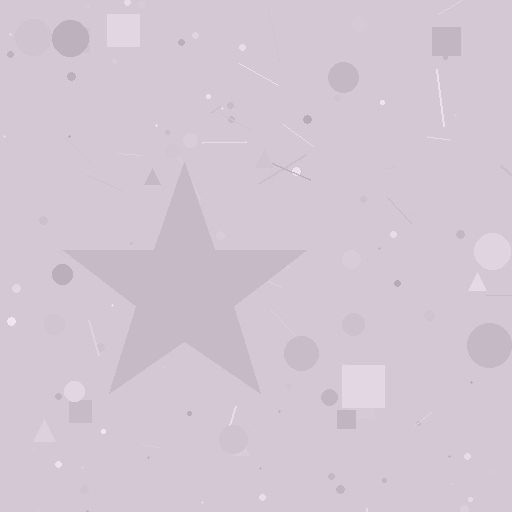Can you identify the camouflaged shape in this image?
The camouflaged shape is a star.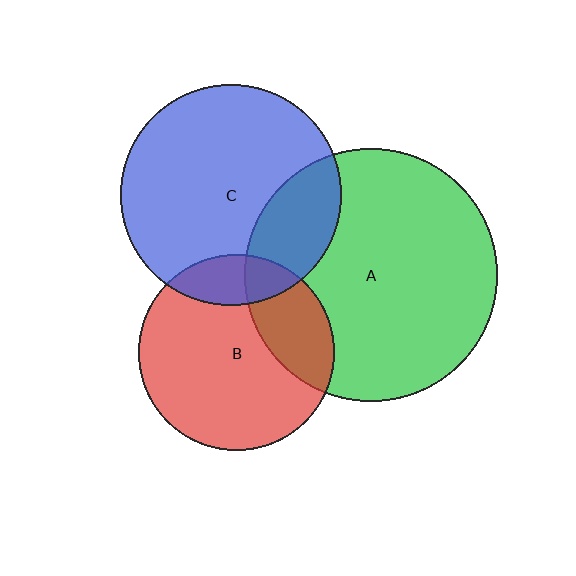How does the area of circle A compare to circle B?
Approximately 1.7 times.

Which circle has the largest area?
Circle A (green).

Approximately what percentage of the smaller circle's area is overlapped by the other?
Approximately 25%.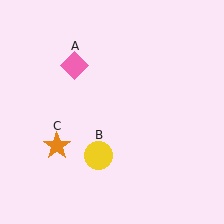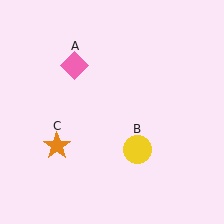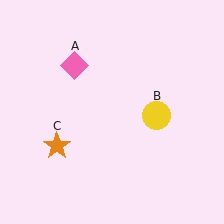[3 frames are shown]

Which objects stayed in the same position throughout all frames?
Pink diamond (object A) and orange star (object C) remained stationary.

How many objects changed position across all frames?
1 object changed position: yellow circle (object B).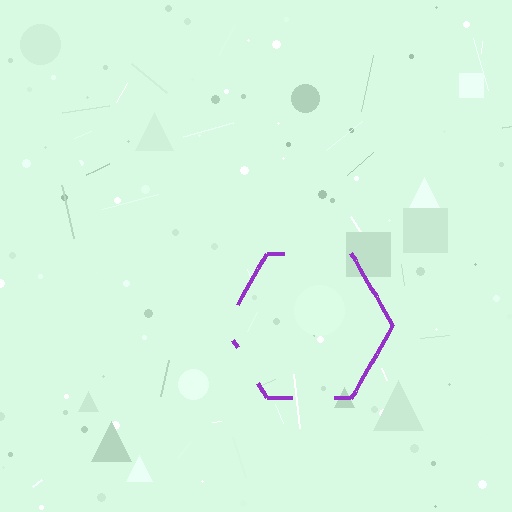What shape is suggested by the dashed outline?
The dashed outline suggests a hexagon.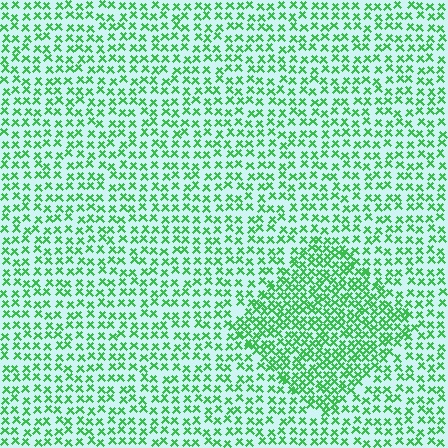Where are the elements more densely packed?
The elements are more densely packed inside the diamond boundary.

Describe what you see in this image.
The image contains small green elements arranged at two different densities. A diamond-shaped region is visible where the elements are more densely packed than the surrounding area.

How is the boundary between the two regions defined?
The boundary is defined by a change in element density (approximately 1.8x ratio). All elements are the same color, size, and shape.